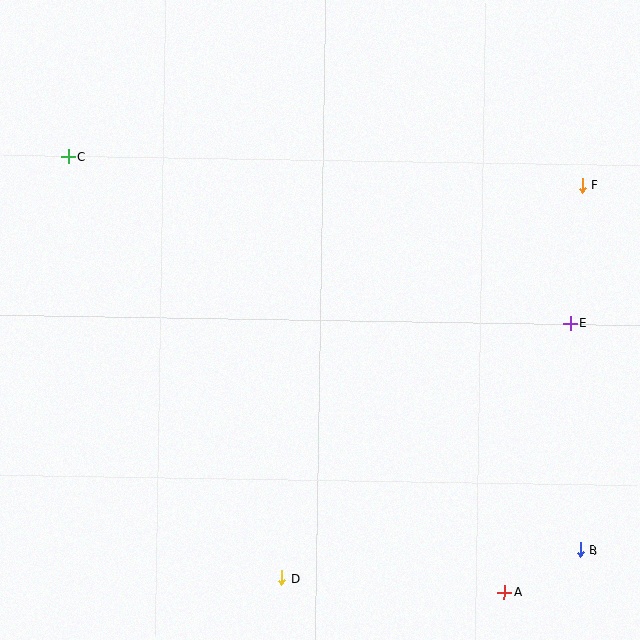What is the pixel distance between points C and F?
The distance between C and F is 516 pixels.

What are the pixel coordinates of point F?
Point F is at (583, 186).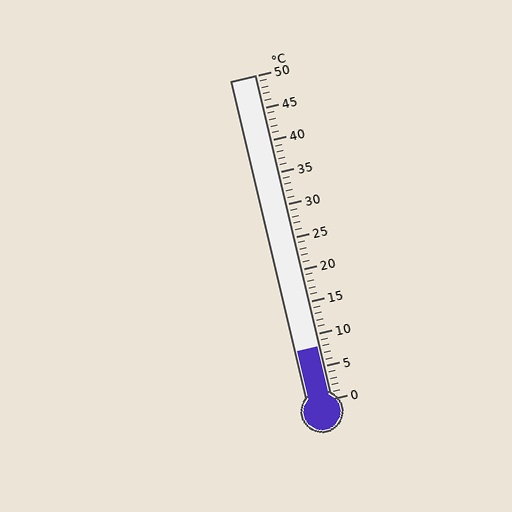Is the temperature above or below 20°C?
The temperature is below 20°C.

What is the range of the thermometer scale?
The thermometer scale ranges from 0°C to 50°C.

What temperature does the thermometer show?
The thermometer shows approximately 8°C.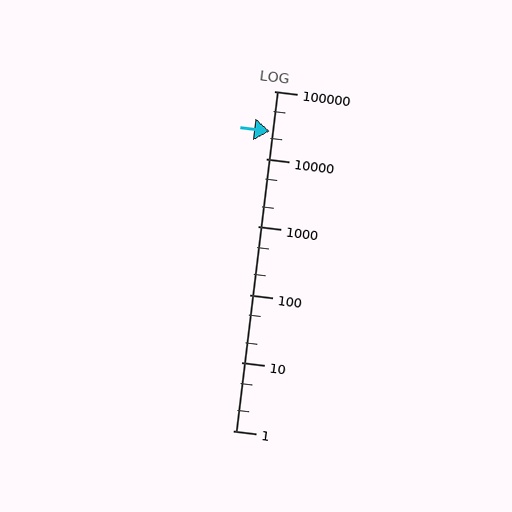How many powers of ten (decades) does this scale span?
The scale spans 5 decades, from 1 to 100000.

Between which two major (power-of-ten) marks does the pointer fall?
The pointer is between 10000 and 100000.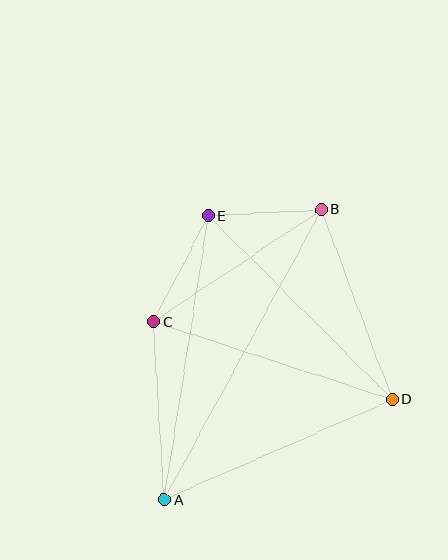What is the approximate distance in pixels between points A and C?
The distance between A and C is approximately 178 pixels.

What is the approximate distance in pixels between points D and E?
The distance between D and E is approximately 260 pixels.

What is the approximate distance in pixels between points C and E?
The distance between C and E is approximately 119 pixels.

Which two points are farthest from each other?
Points A and B are farthest from each other.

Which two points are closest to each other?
Points B and E are closest to each other.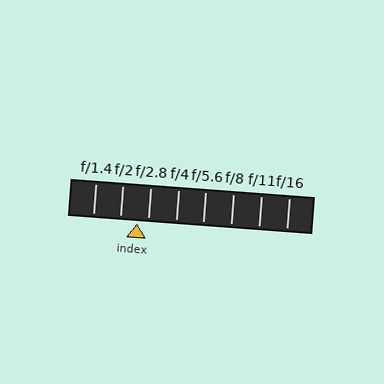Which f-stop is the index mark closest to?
The index mark is closest to f/2.8.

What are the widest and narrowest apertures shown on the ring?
The widest aperture shown is f/1.4 and the narrowest is f/16.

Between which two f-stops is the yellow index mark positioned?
The index mark is between f/2 and f/2.8.